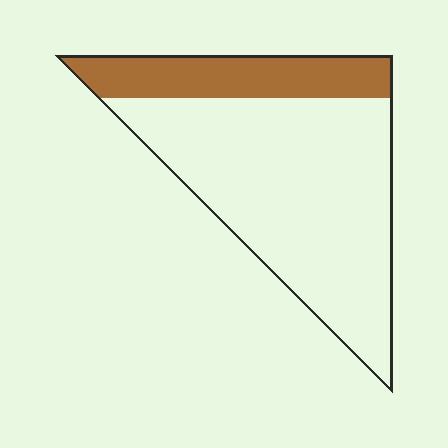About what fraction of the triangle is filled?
About one quarter (1/4).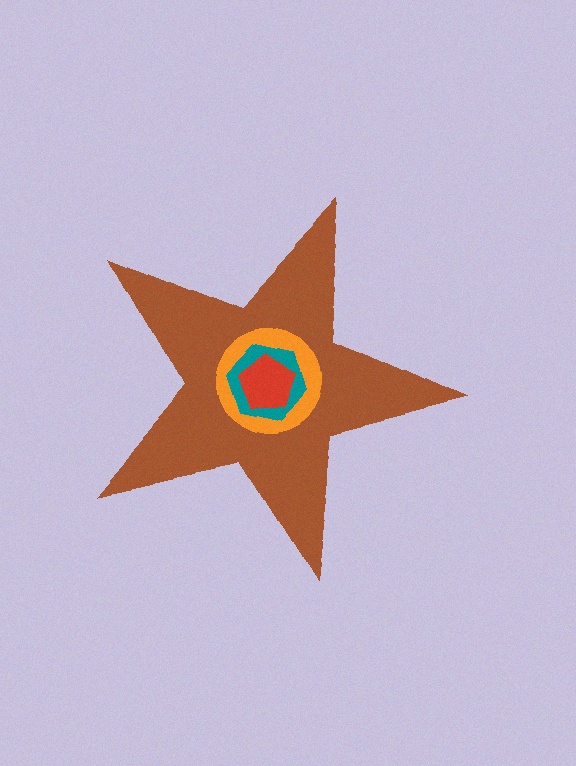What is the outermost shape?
The brown star.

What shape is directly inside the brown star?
The orange circle.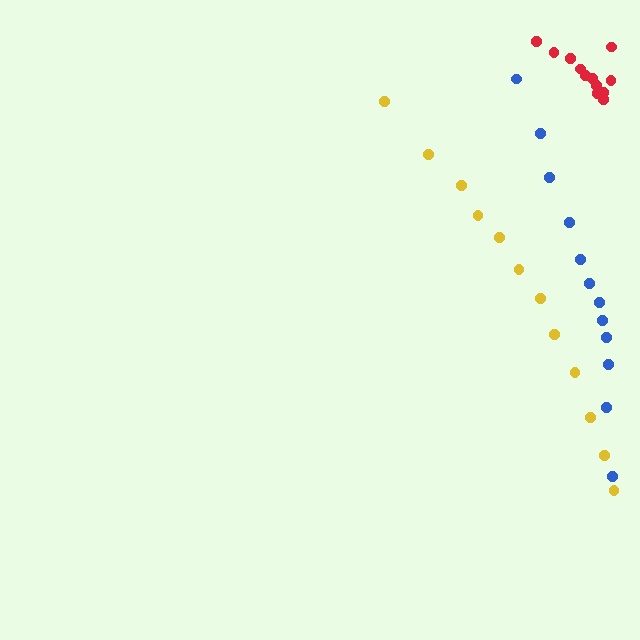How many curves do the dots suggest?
There are 3 distinct paths.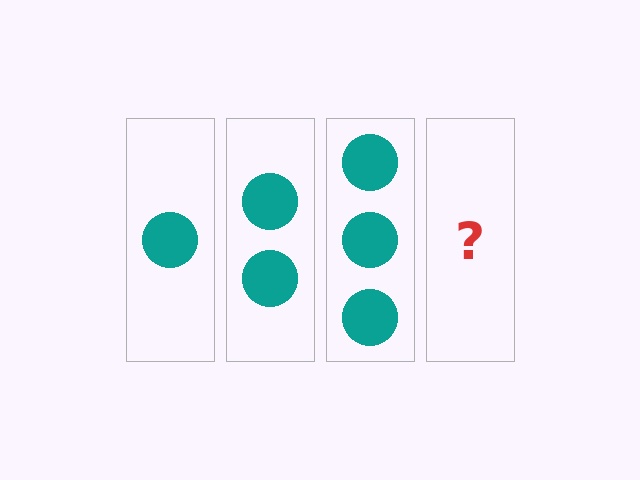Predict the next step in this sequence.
The next step is 4 circles.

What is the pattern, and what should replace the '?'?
The pattern is that each step adds one more circle. The '?' should be 4 circles.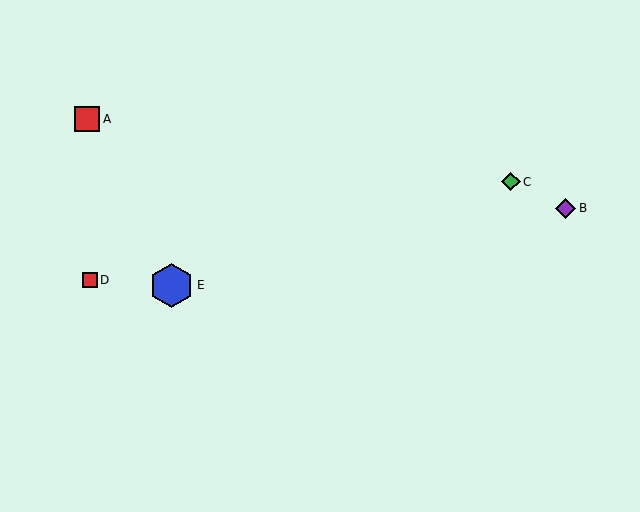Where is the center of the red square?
The center of the red square is at (87, 119).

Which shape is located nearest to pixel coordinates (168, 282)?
The blue hexagon (labeled E) at (172, 285) is nearest to that location.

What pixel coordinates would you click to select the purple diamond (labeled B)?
Click at (566, 208) to select the purple diamond B.